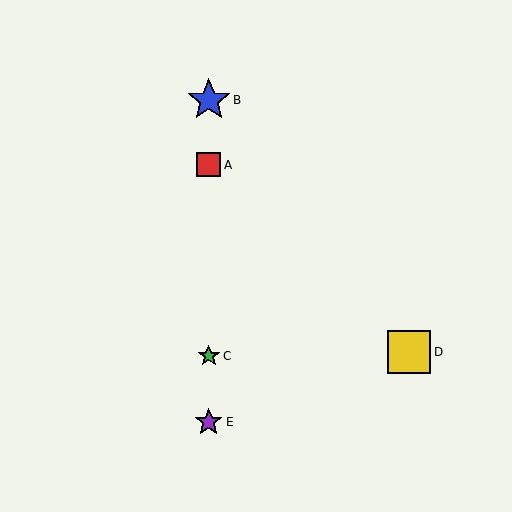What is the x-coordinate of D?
Object D is at x≈409.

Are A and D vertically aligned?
No, A is at x≈209 and D is at x≈409.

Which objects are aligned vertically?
Objects A, B, C, E are aligned vertically.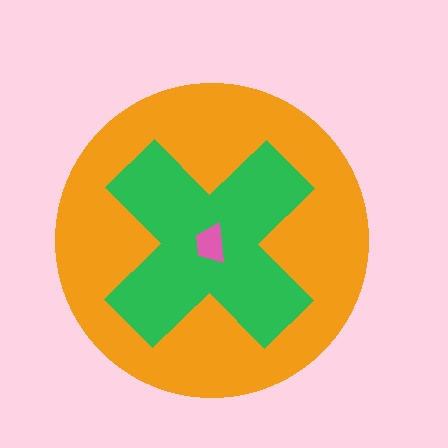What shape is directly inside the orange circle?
The green cross.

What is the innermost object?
The pink trapezoid.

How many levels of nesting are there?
3.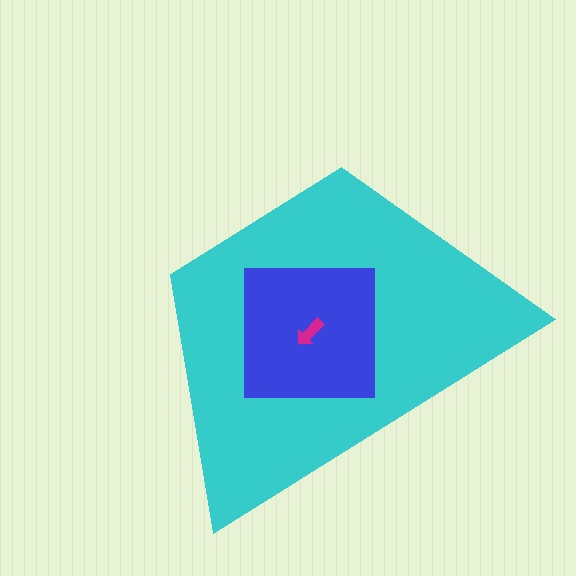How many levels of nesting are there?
3.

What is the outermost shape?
The cyan trapezoid.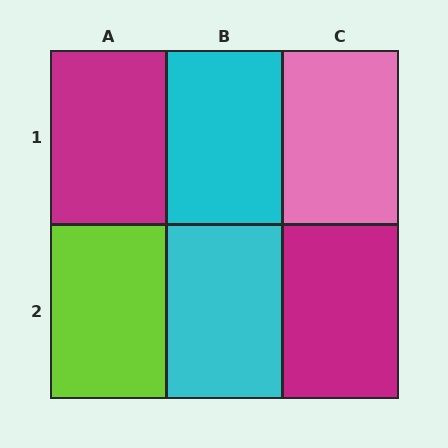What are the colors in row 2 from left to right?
Lime, cyan, magenta.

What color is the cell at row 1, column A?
Magenta.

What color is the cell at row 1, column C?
Pink.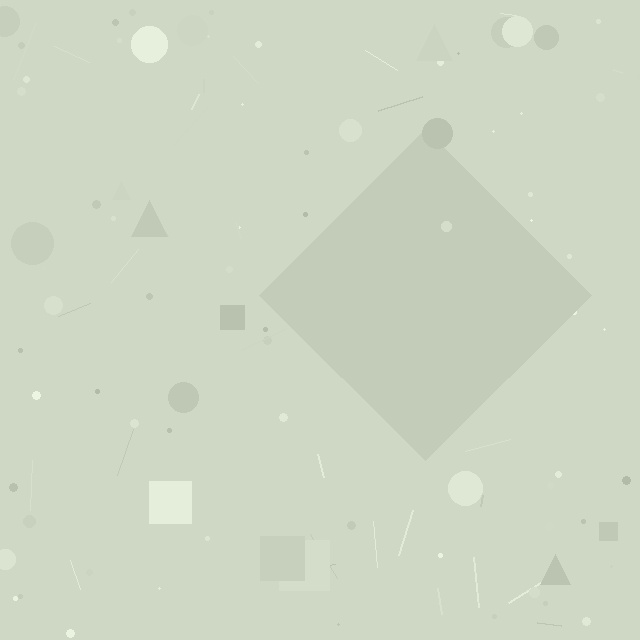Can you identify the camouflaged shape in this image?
The camouflaged shape is a diamond.